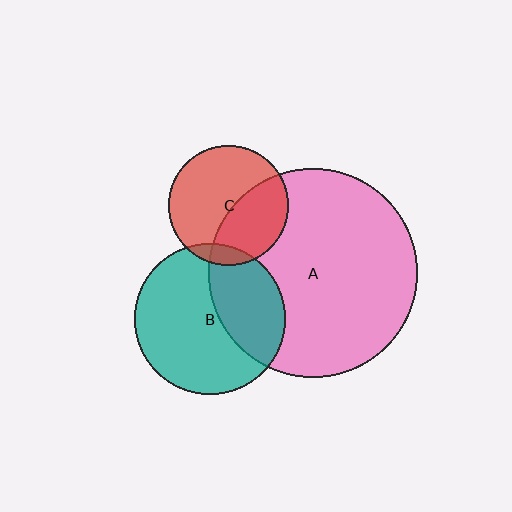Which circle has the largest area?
Circle A (pink).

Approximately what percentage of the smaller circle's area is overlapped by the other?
Approximately 40%.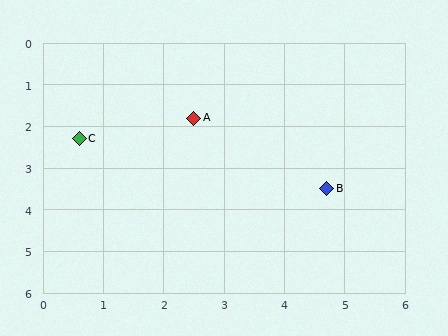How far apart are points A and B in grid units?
Points A and B are about 2.8 grid units apart.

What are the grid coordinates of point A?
Point A is at approximately (2.5, 1.8).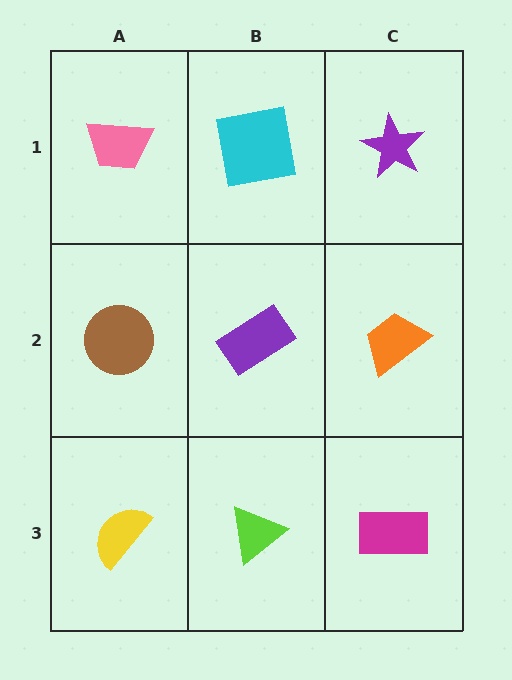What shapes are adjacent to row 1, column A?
A brown circle (row 2, column A), a cyan square (row 1, column B).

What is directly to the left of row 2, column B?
A brown circle.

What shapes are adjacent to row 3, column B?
A purple rectangle (row 2, column B), a yellow semicircle (row 3, column A), a magenta rectangle (row 3, column C).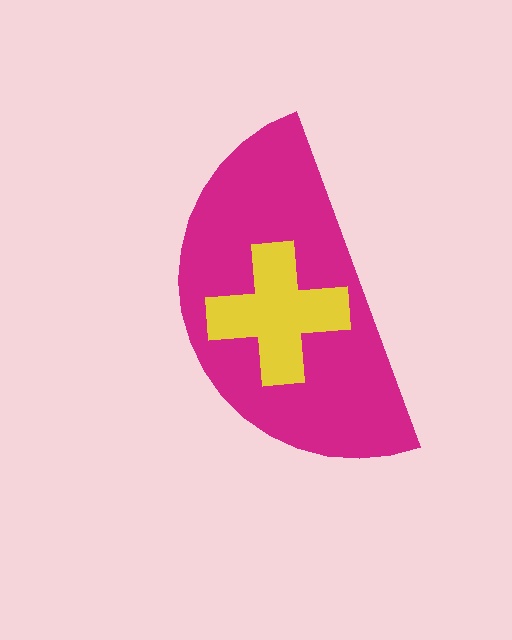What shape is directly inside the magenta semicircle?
The yellow cross.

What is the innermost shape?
The yellow cross.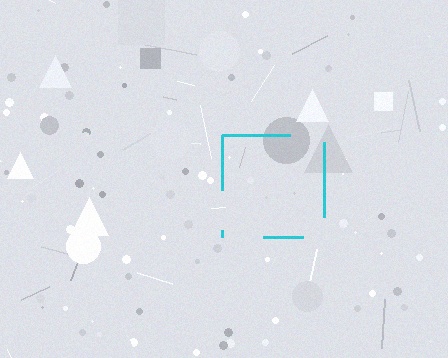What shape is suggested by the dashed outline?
The dashed outline suggests a square.